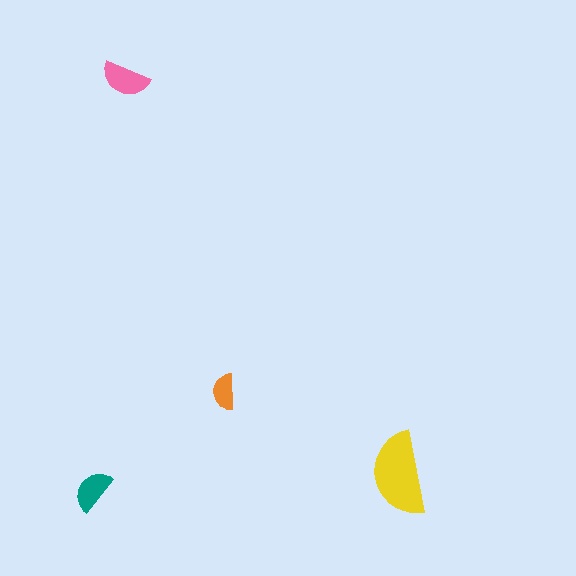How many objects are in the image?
There are 4 objects in the image.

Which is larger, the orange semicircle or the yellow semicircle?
The yellow one.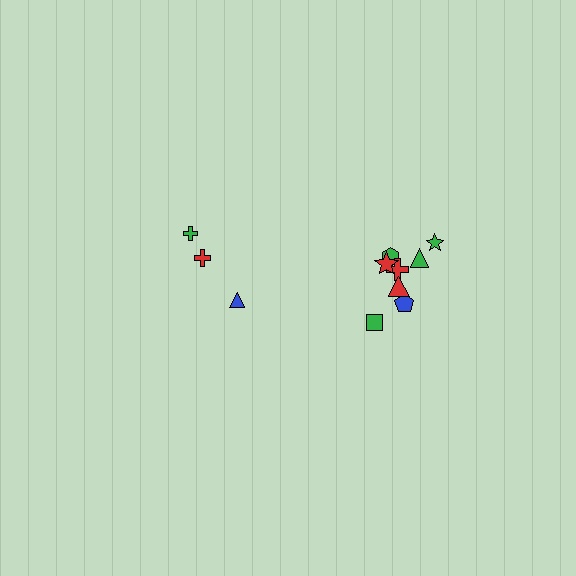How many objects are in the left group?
There are 3 objects.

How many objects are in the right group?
There are 8 objects.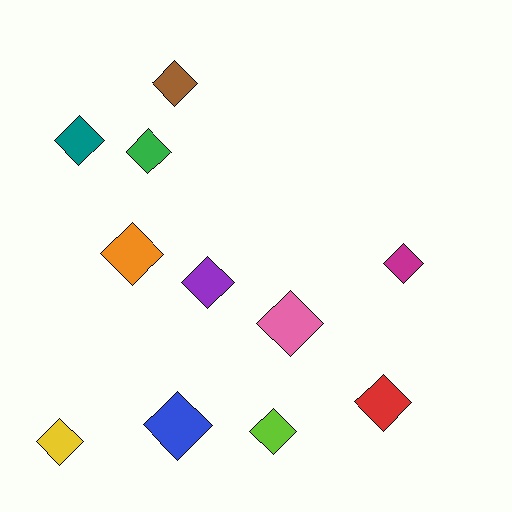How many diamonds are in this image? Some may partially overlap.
There are 11 diamonds.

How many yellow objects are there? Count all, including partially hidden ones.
There is 1 yellow object.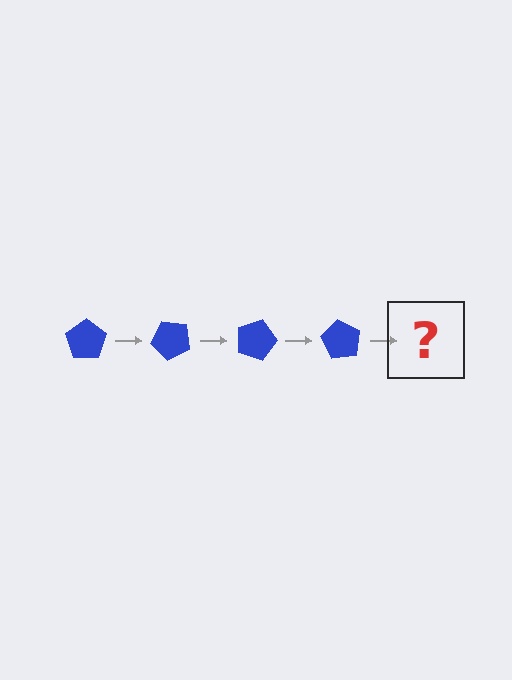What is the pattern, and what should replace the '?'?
The pattern is that the pentagon rotates 45 degrees each step. The '?' should be a blue pentagon rotated 180 degrees.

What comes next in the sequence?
The next element should be a blue pentagon rotated 180 degrees.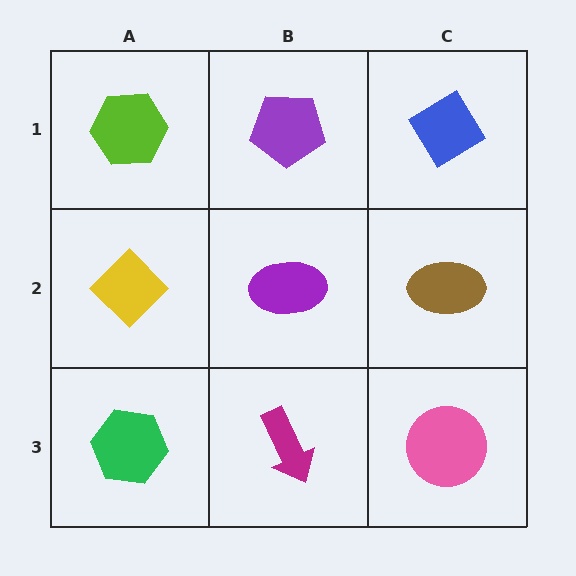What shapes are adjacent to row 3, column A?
A yellow diamond (row 2, column A), a magenta arrow (row 3, column B).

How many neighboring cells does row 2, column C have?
3.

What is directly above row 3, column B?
A purple ellipse.